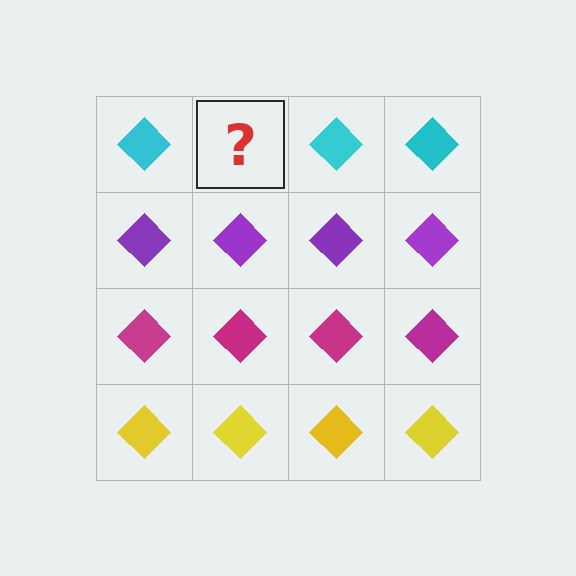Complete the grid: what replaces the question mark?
The question mark should be replaced with a cyan diamond.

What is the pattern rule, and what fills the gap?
The rule is that each row has a consistent color. The gap should be filled with a cyan diamond.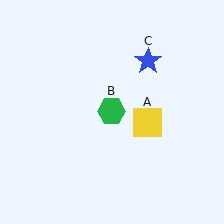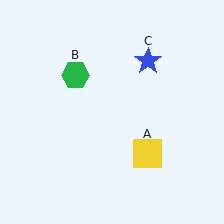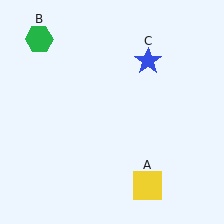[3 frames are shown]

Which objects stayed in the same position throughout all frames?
Blue star (object C) remained stationary.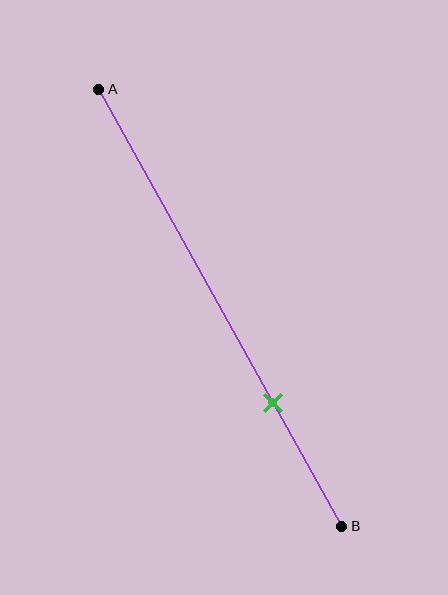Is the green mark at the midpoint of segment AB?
No, the mark is at about 70% from A, not at the 50% midpoint.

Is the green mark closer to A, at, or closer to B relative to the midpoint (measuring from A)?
The green mark is closer to point B than the midpoint of segment AB.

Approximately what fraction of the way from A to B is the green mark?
The green mark is approximately 70% of the way from A to B.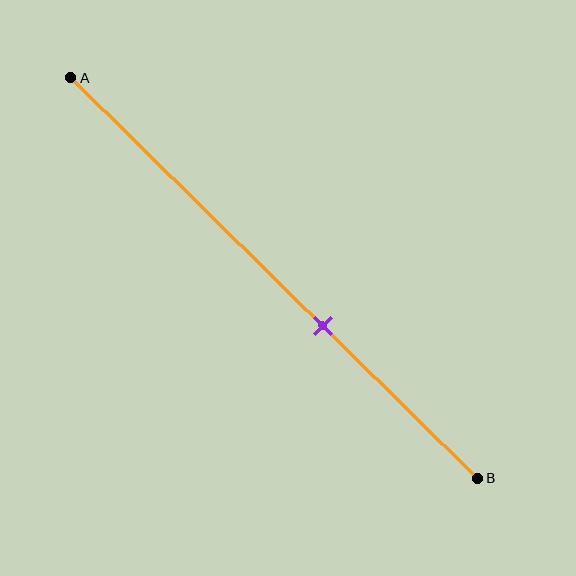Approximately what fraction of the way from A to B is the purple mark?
The purple mark is approximately 60% of the way from A to B.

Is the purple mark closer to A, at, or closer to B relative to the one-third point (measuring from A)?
The purple mark is closer to point B than the one-third point of segment AB.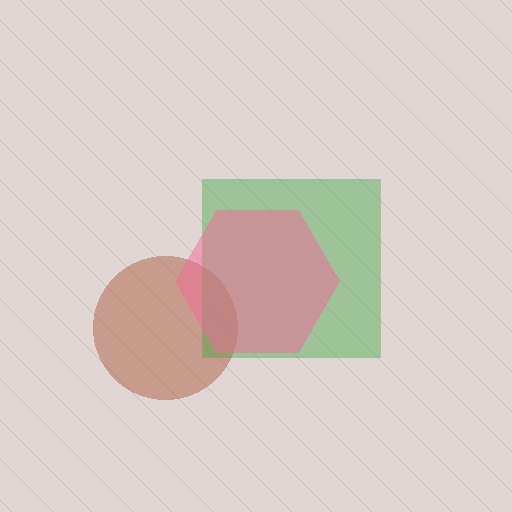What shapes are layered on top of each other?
The layered shapes are: a brown circle, a green square, a pink hexagon.